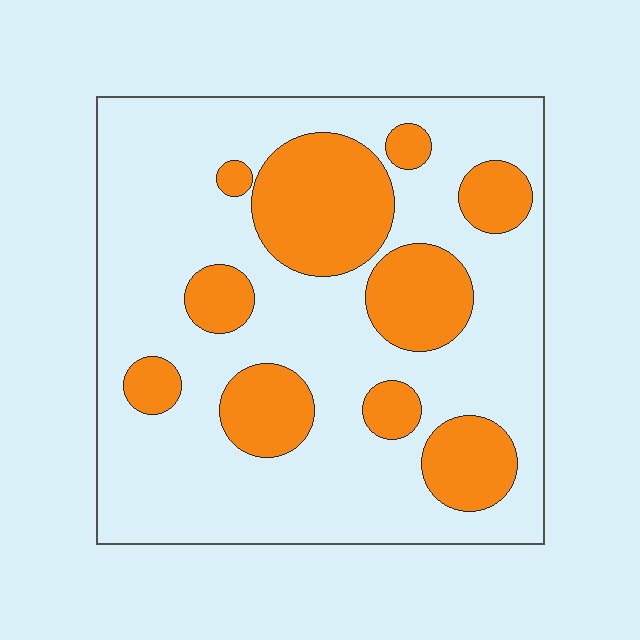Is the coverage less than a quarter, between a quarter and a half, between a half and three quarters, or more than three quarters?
Between a quarter and a half.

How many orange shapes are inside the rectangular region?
10.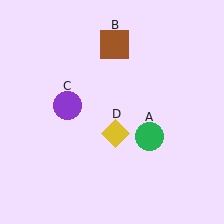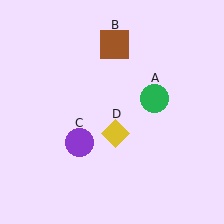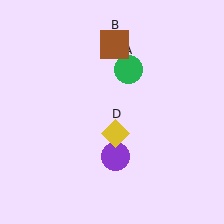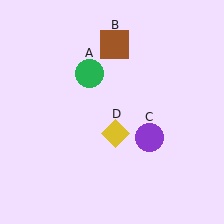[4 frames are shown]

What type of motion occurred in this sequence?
The green circle (object A), purple circle (object C) rotated counterclockwise around the center of the scene.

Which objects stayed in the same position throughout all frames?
Brown square (object B) and yellow diamond (object D) remained stationary.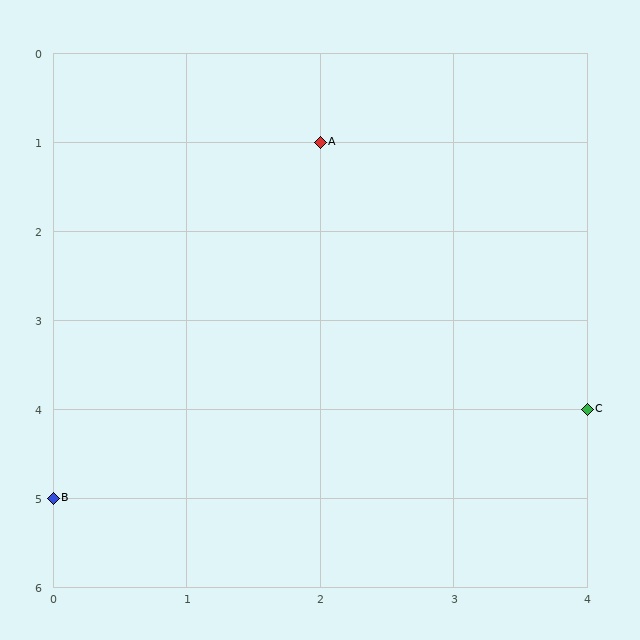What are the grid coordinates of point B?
Point B is at grid coordinates (0, 5).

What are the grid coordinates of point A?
Point A is at grid coordinates (2, 1).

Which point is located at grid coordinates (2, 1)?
Point A is at (2, 1).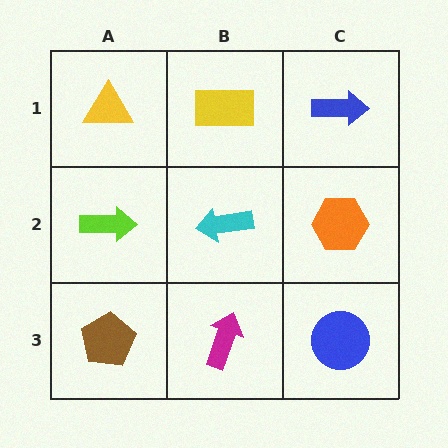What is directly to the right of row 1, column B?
A blue arrow.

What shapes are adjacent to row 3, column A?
A lime arrow (row 2, column A), a magenta arrow (row 3, column B).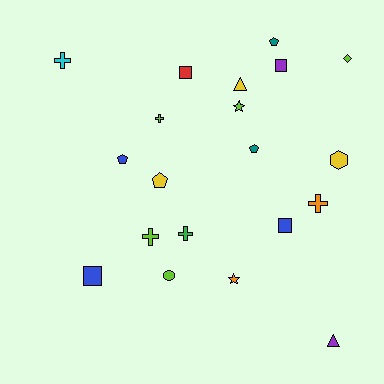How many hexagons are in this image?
There is 1 hexagon.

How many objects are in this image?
There are 20 objects.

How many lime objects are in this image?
There are 5 lime objects.